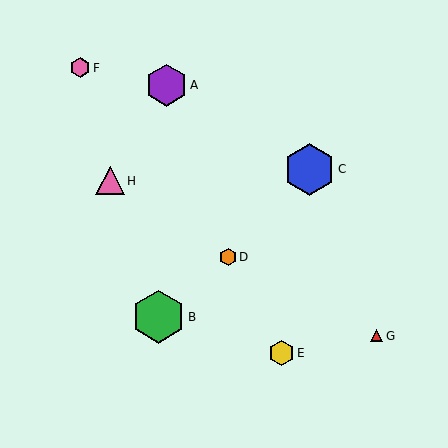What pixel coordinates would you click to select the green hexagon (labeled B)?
Click at (158, 317) to select the green hexagon B.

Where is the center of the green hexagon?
The center of the green hexagon is at (158, 317).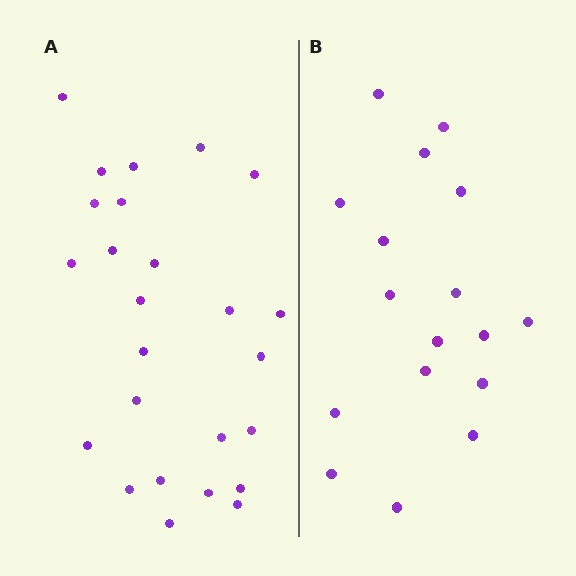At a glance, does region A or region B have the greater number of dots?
Region A (the left region) has more dots.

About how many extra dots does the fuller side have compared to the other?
Region A has roughly 8 or so more dots than region B.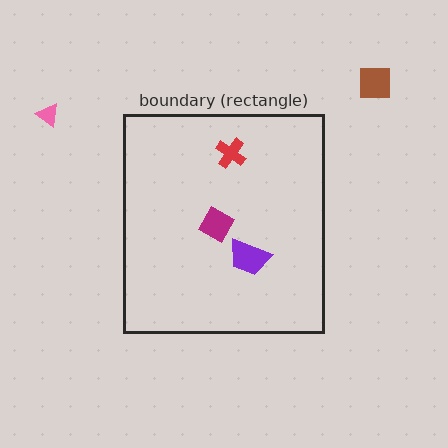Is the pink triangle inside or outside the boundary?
Outside.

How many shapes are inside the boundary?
3 inside, 2 outside.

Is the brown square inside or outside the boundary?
Outside.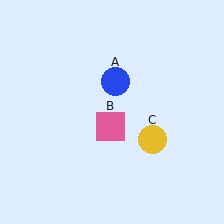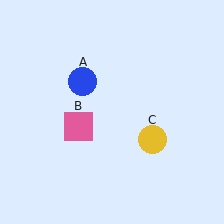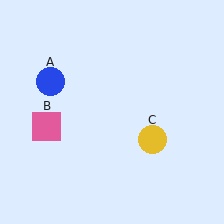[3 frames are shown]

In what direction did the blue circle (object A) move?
The blue circle (object A) moved left.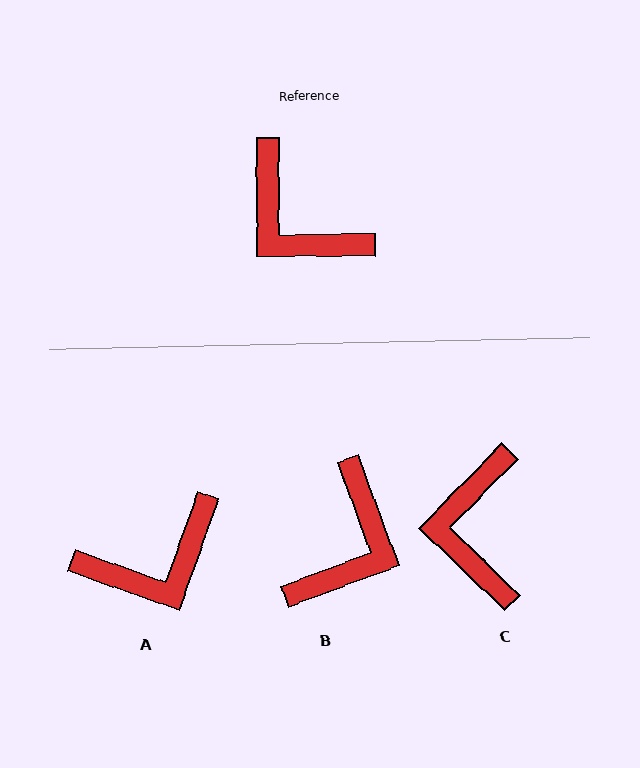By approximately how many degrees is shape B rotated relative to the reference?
Approximately 110 degrees counter-clockwise.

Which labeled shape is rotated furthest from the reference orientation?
B, about 110 degrees away.